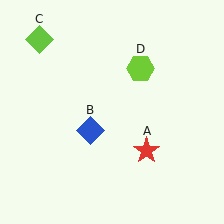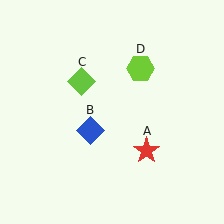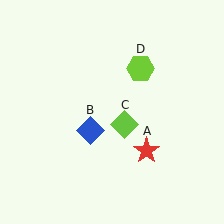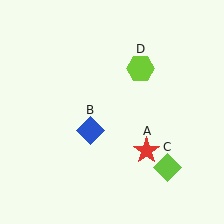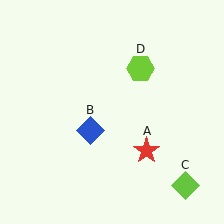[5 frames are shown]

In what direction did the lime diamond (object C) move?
The lime diamond (object C) moved down and to the right.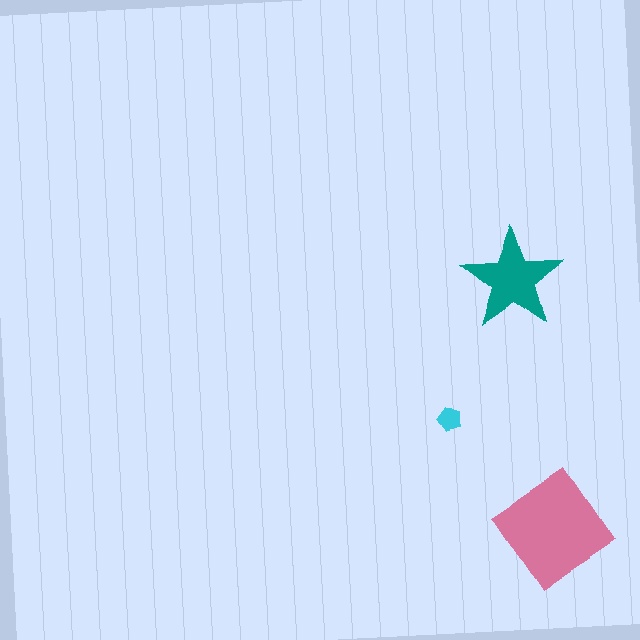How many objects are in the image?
There are 3 objects in the image.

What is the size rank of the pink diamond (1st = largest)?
1st.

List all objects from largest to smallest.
The pink diamond, the teal star, the cyan pentagon.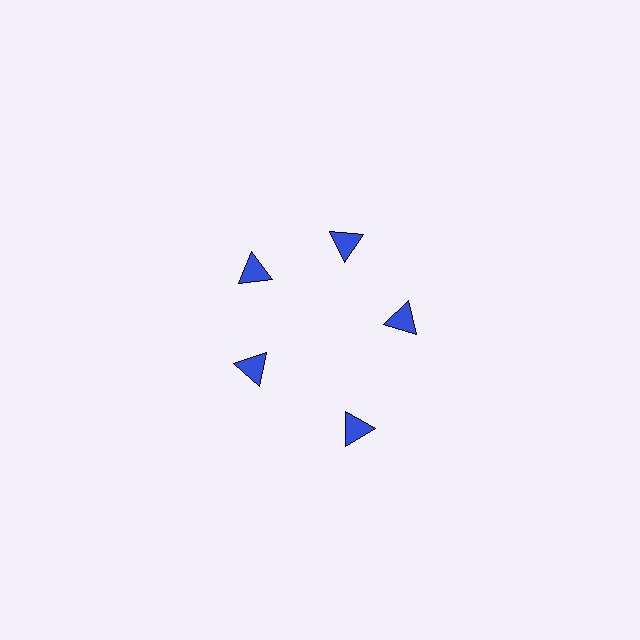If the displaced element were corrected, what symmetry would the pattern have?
It would have 5-fold rotational symmetry — the pattern would map onto itself every 72 degrees.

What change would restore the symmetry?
The symmetry would be restored by moving it inward, back onto the ring so that all 5 triangles sit at equal angles and equal distance from the center.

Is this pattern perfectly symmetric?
No. The 5 blue triangles are arranged in a ring, but one element near the 5 o'clock position is pushed outward from the center, breaking the 5-fold rotational symmetry.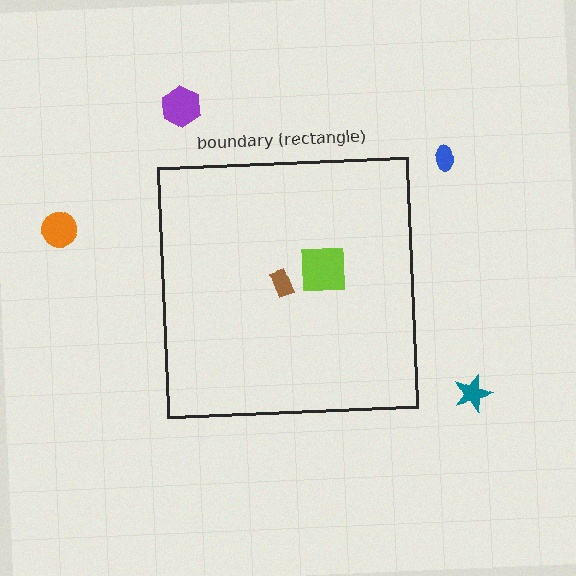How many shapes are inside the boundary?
2 inside, 4 outside.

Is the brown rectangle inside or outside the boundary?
Inside.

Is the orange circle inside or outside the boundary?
Outside.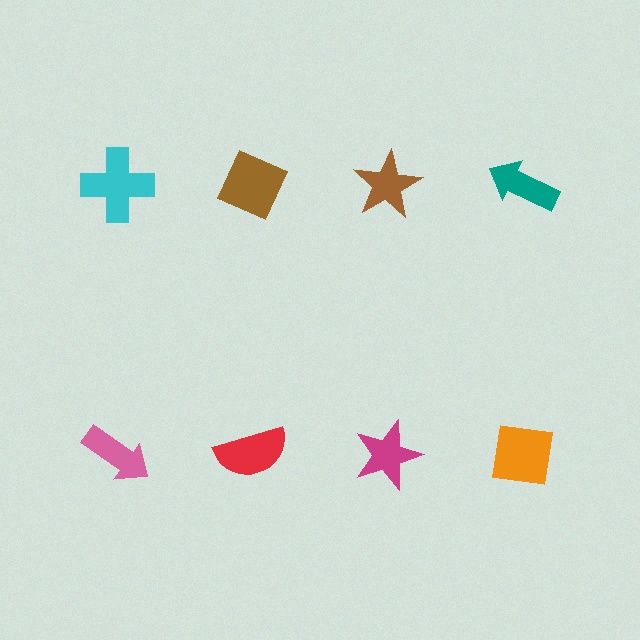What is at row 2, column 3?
A magenta star.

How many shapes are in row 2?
4 shapes.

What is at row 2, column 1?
A pink arrow.